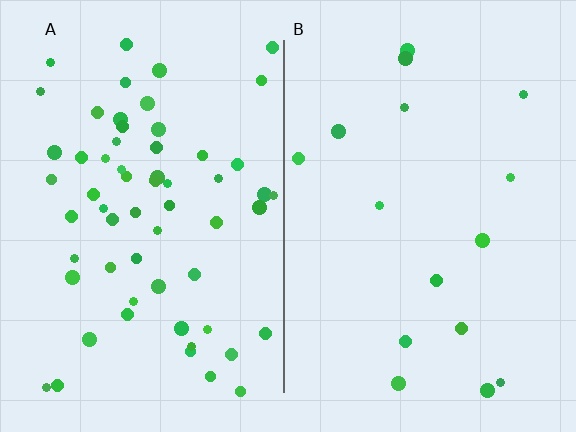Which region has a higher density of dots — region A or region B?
A (the left).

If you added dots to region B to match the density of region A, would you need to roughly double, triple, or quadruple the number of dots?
Approximately quadruple.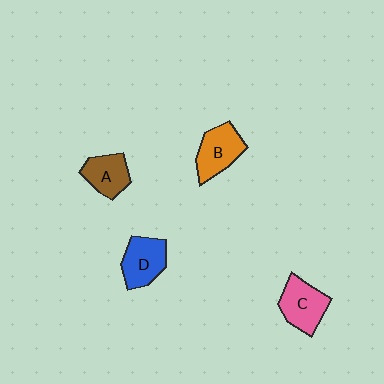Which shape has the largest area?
Shape C (pink).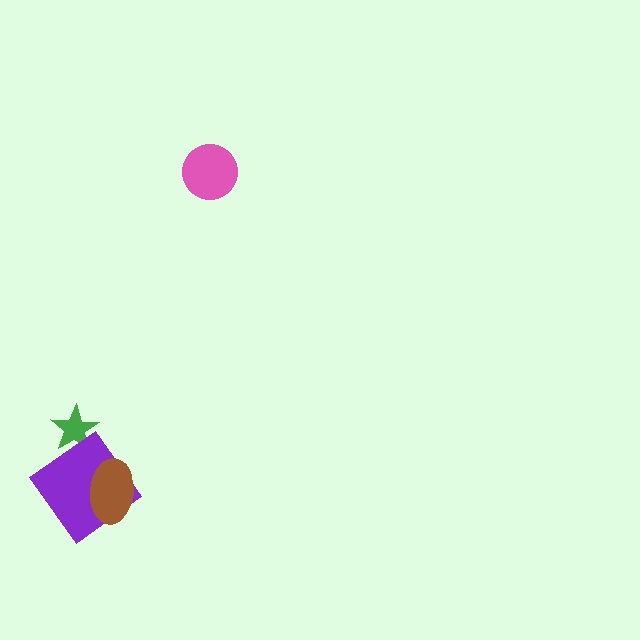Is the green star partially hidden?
Yes, it is partially covered by another shape.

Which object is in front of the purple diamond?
The brown ellipse is in front of the purple diamond.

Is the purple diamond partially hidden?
Yes, it is partially covered by another shape.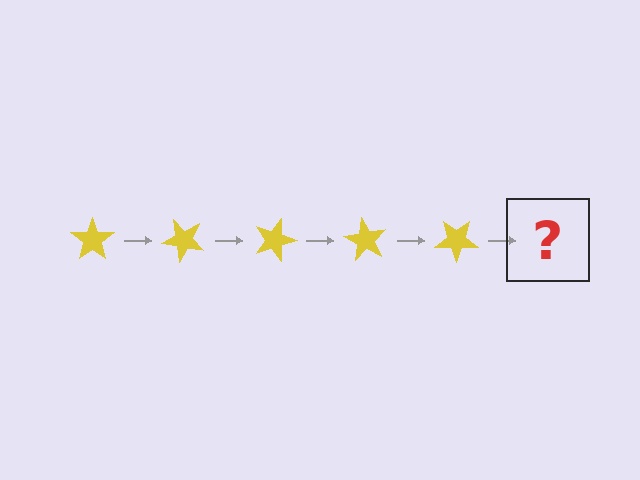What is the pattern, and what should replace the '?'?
The pattern is that the star rotates 45 degrees each step. The '?' should be a yellow star rotated 225 degrees.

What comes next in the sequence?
The next element should be a yellow star rotated 225 degrees.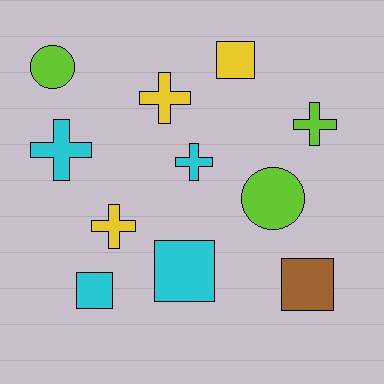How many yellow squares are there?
There is 1 yellow square.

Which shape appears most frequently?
Cross, with 5 objects.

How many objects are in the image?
There are 11 objects.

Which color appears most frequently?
Cyan, with 4 objects.